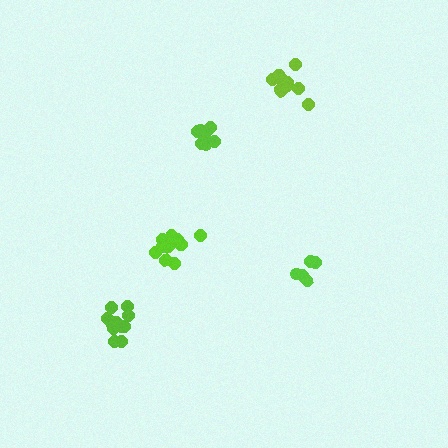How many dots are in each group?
Group 1: 5 dots, Group 2: 8 dots, Group 3: 11 dots, Group 4: 10 dots, Group 5: 11 dots (45 total).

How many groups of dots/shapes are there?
There are 5 groups.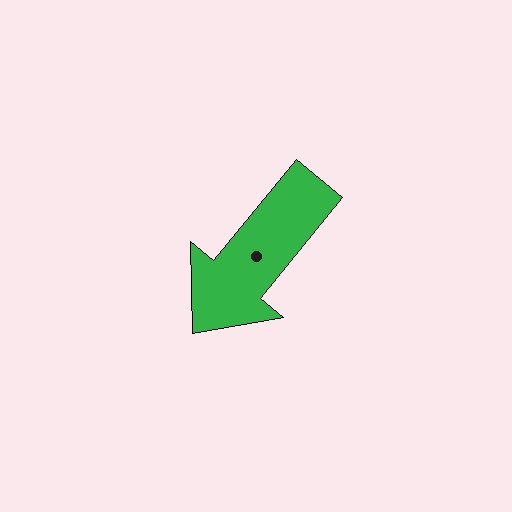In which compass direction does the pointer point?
Southwest.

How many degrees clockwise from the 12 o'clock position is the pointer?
Approximately 219 degrees.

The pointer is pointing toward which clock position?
Roughly 7 o'clock.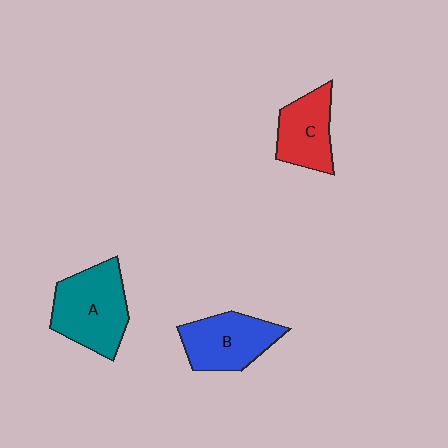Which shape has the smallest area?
Shape C (red).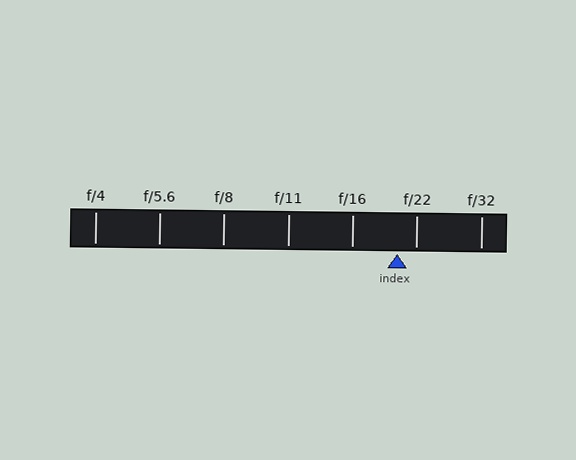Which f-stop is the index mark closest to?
The index mark is closest to f/22.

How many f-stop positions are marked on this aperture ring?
There are 7 f-stop positions marked.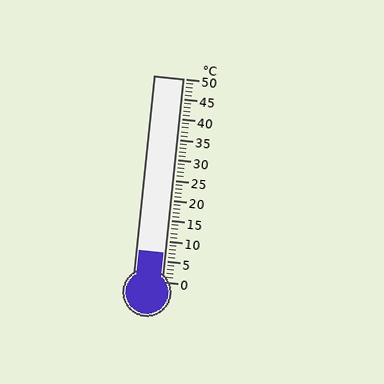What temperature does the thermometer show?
The thermometer shows approximately 7°C.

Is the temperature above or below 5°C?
The temperature is above 5°C.